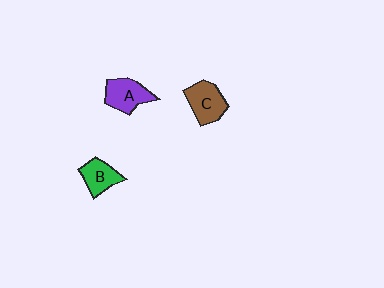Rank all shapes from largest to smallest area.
From largest to smallest: C (brown), A (purple), B (green).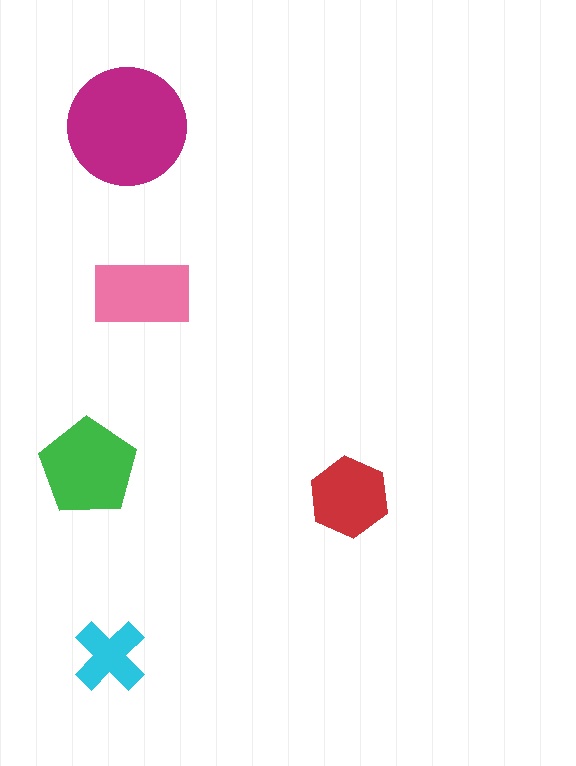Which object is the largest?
The magenta circle.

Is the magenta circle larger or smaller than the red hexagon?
Larger.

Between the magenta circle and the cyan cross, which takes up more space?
The magenta circle.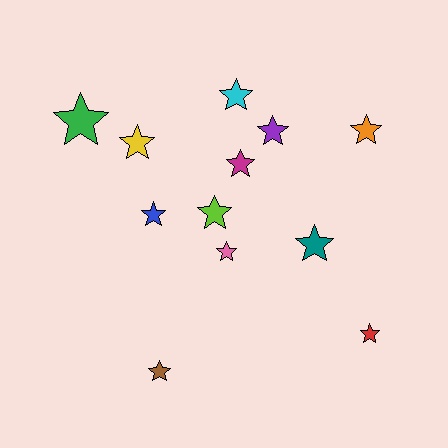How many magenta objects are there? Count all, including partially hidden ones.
There is 1 magenta object.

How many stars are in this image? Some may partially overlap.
There are 12 stars.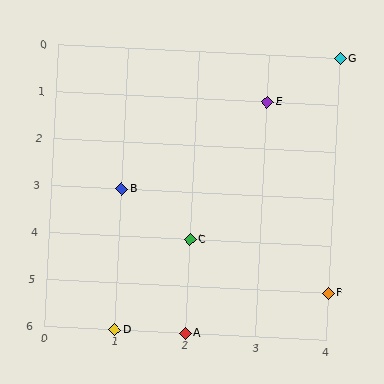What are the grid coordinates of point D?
Point D is at grid coordinates (1, 6).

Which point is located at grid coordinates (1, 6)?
Point D is at (1, 6).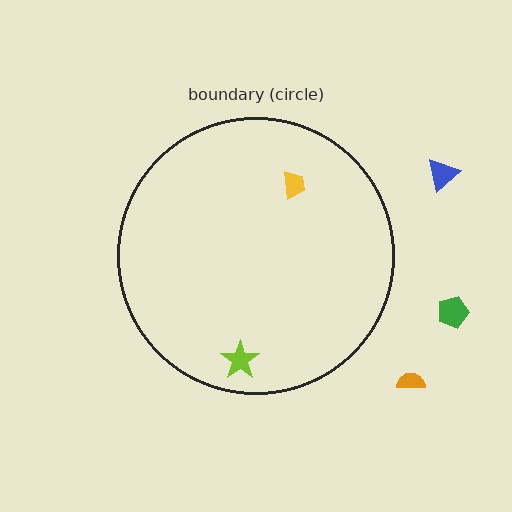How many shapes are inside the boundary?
2 inside, 3 outside.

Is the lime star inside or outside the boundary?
Inside.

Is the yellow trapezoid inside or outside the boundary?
Inside.